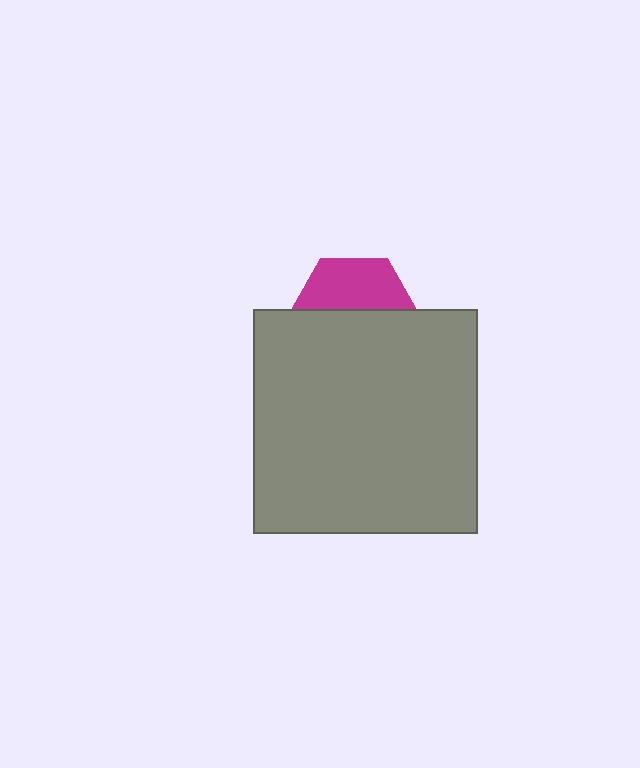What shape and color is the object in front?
The object in front is a gray square.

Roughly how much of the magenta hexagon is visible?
A small part of it is visible (roughly 43%).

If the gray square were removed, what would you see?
You would see the complete magenta hexagon.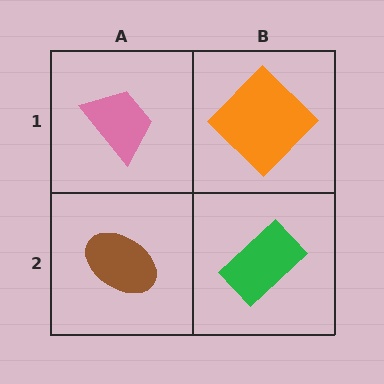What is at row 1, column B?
An orange diamond.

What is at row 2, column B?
A green rectangle.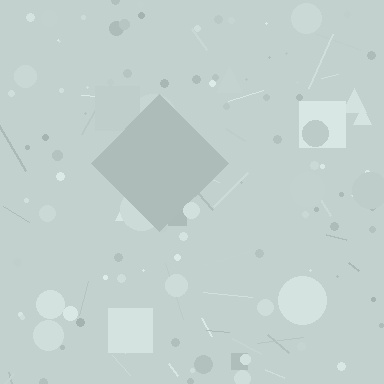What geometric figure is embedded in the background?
A diamond is embedded in the background.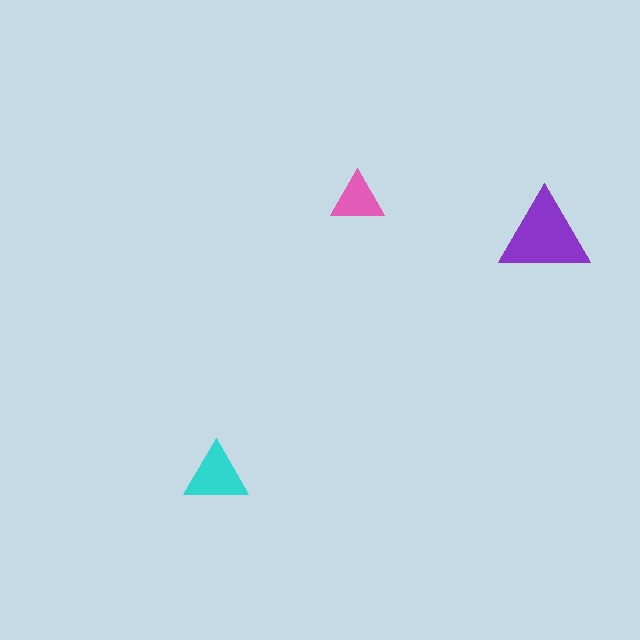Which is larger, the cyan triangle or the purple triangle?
The purple one.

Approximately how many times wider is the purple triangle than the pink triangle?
About 1.5 times wider.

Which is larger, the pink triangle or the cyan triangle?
The cyan one.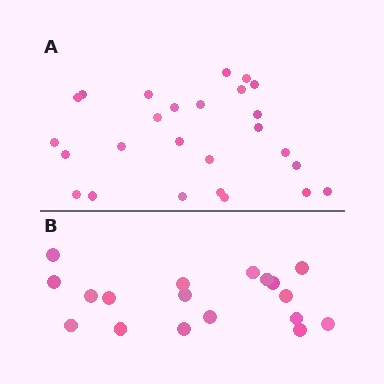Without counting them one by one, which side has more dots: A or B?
Region A (the top region) has more dots.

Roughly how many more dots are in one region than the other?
Region A has roughly 8 or so more dots than region B.